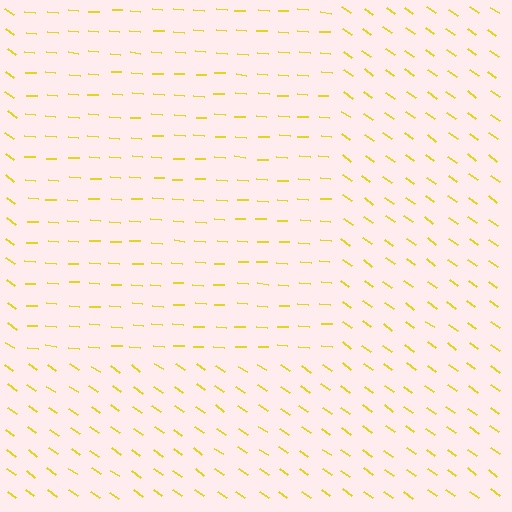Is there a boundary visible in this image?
Yes, there is a texture boundary formed by a change in line orientation.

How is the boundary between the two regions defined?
The boundary is defined purely by a change in line orientation (approximately 31 degrees difference). All lines are the same color and thickness.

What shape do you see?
I see a rectangle.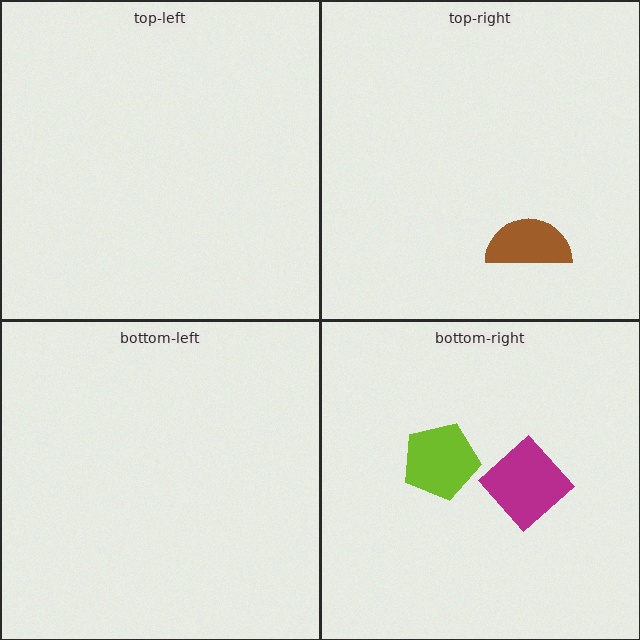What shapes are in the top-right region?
The brown semicircle.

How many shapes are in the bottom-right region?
2.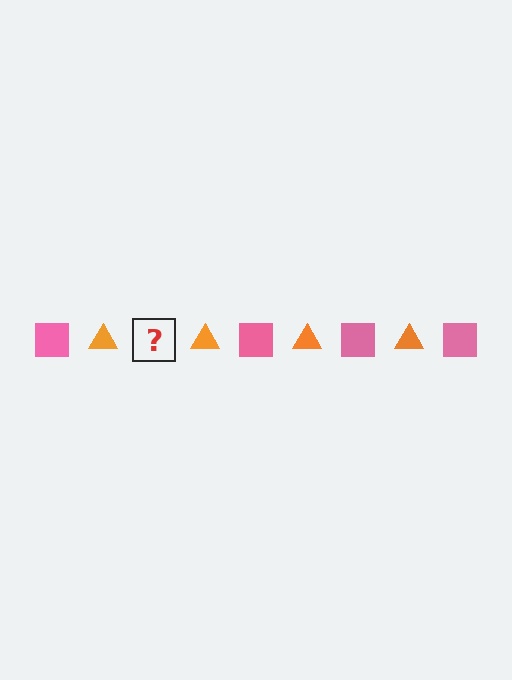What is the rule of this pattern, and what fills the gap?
The rule is that the pattern alternates between pink square and orange triangle. The gap should be filled with a pink square.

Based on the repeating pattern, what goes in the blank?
The blank should be a pink square.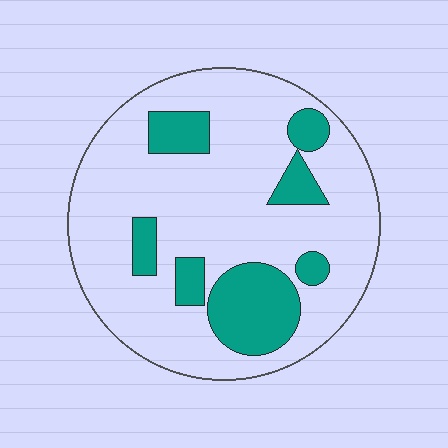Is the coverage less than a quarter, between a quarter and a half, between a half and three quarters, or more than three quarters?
Less than a quarter.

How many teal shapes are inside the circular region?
7.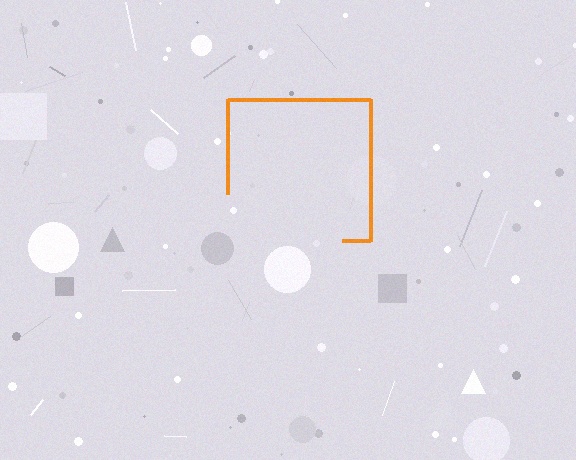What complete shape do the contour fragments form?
The contour fragments form a square.